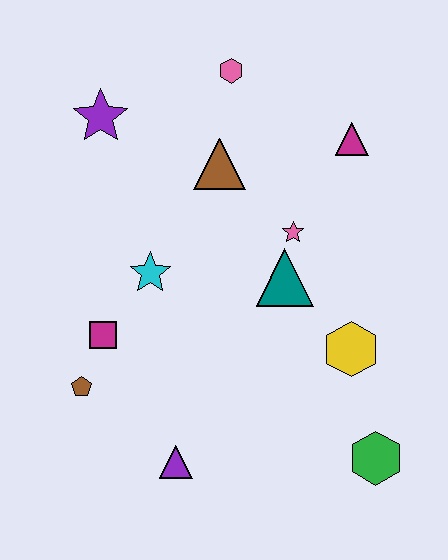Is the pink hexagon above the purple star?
Yes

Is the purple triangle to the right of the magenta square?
Yes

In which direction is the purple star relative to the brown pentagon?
The purple star is above the brown pentagon.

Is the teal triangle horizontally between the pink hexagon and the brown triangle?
No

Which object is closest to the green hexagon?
The yellow hexagon is closest to the green hexagon.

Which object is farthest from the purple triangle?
The pink hexagon is farthest from the purple triangle.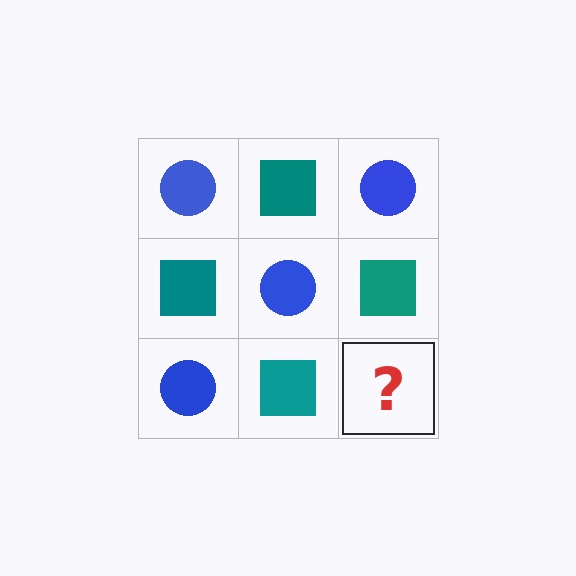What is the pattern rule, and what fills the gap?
The rule is that it alternates blue circle and teal square in a checkerboard pattern. The gap should be filled with a blue circle.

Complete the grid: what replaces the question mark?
The question mark should be replaced with a blue circle.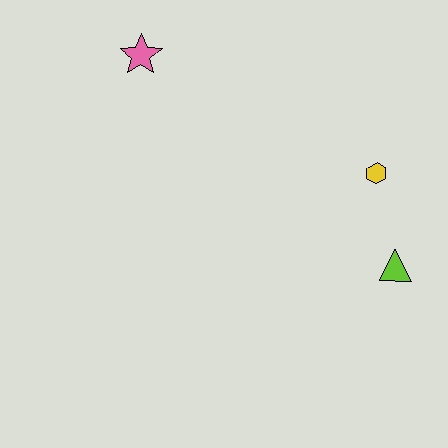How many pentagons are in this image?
There are no pentagons.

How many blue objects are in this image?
There are no blue objects.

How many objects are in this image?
There are 3 objects.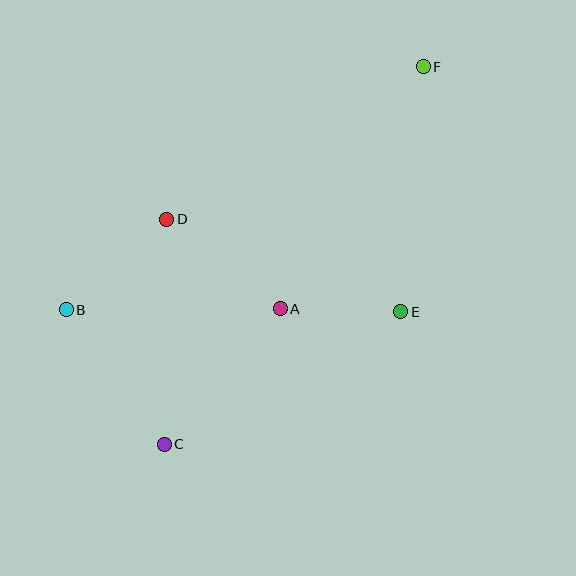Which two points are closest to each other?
Points A and E are closest to each other.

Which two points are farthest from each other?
Points C and F are farthest from each other.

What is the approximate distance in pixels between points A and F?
The distance between A and F is approximately 281 pixels.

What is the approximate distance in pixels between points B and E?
The distance between B and E is approximately 335 pixels.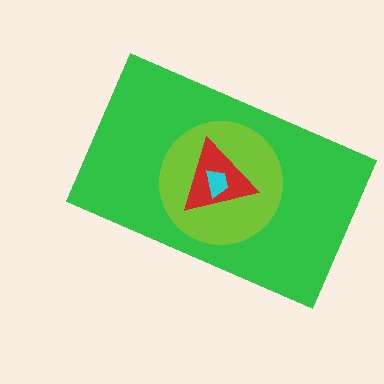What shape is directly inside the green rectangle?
The lime circle.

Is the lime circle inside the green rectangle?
Yes.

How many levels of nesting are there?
4.